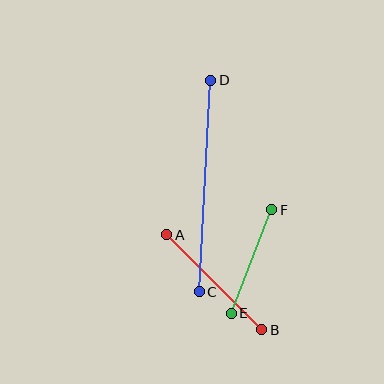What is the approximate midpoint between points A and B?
The midpoint is at approximately (214, 282) pixels.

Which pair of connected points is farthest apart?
Points C and D are farthest apart.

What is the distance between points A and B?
The distance is approximately 134 pixels.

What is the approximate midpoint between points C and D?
The midpoint is at approximately (205, 186) pixels.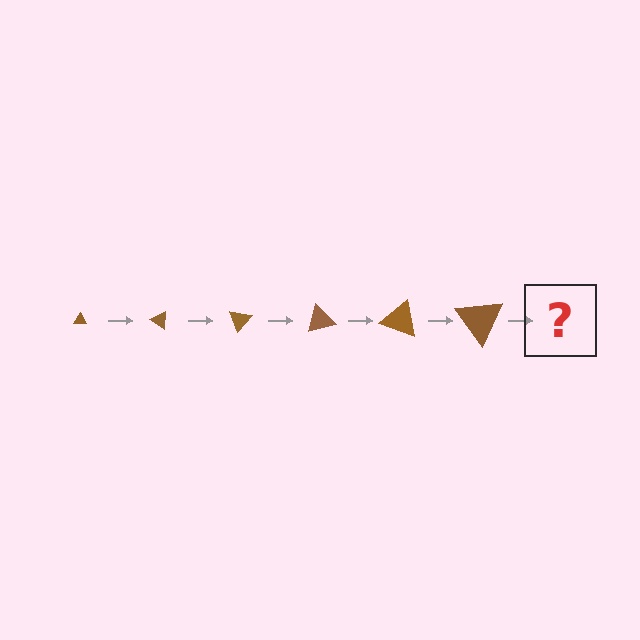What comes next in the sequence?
The next element should be a triangle, larger than the previous one and rotated 210 degrees from the start.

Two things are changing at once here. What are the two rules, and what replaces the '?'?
The two rules are that the triangle grows larger each step and it rotates 35 degrees each step. The '?' should be a triangle, larger than the previous one and rotated 210 degrees from the start.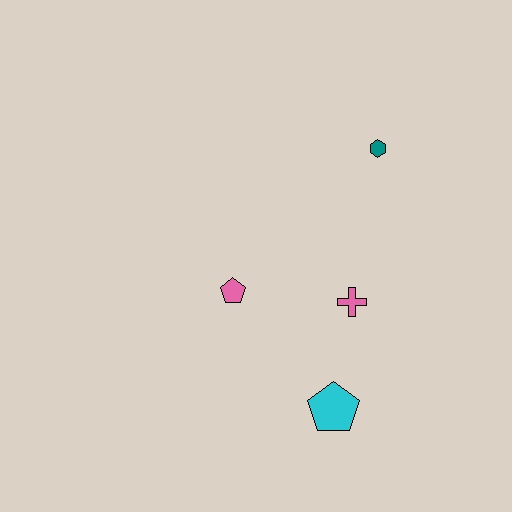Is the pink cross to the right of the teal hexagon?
No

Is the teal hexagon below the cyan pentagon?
No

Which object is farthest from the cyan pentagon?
The teal hexagon is farthest from the cyan pentagon.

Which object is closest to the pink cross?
The cyan pentagon is closest to the pink cross.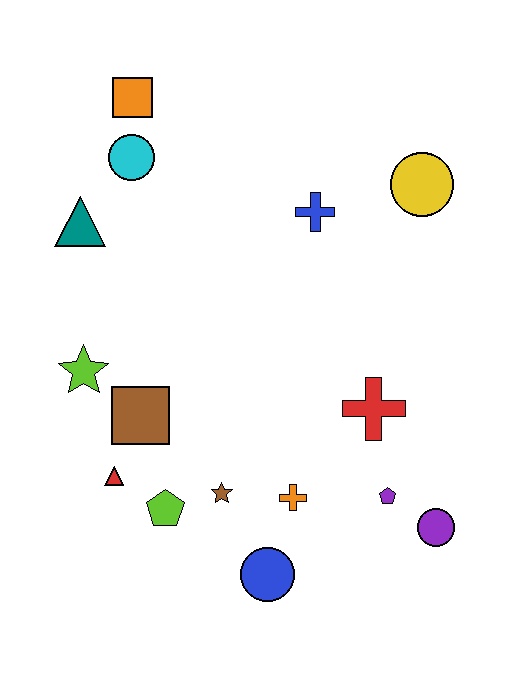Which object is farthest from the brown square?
The yellow circle is farthest from the brown square.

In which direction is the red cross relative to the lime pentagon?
The red cross is to the right of the lime pentagon.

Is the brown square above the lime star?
No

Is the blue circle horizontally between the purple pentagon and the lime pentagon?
Yes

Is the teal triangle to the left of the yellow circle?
Yes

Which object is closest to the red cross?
The purple pentagon is closest to the red cross.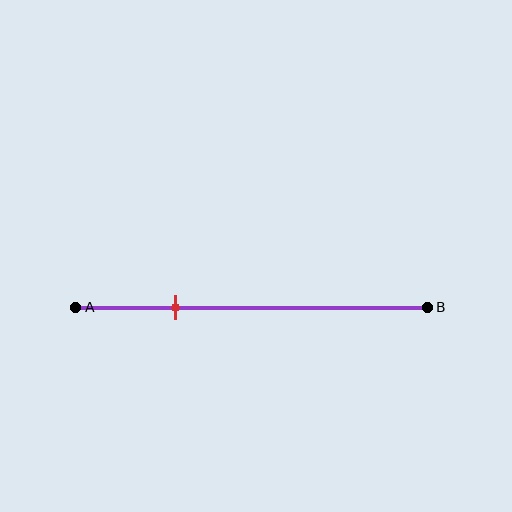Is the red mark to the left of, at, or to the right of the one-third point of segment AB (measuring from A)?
The red mark is to the left of the one-third point of segment AB.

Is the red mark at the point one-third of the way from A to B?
No, the mark is at about 30% from A, not at the 33% one-third point.